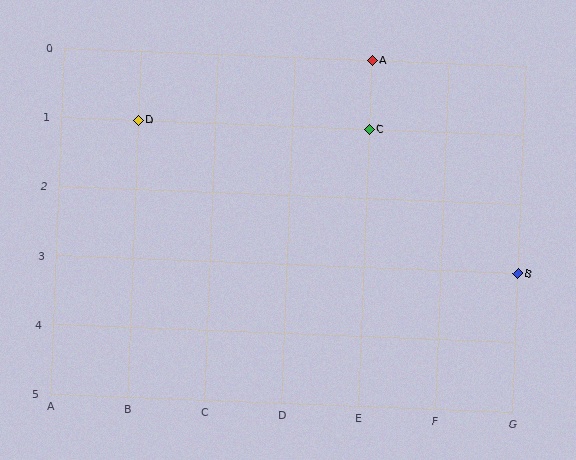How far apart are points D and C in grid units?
Points D and C are 3 columns apart.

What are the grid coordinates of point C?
Point C is at grid coordinates (E, 1).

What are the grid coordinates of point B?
Point B is at grid coordinates (G, 3).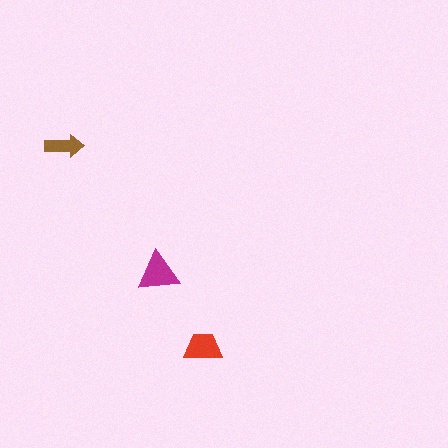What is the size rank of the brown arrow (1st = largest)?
3rd.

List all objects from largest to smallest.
The magenta triangle, the red trapezoid, the brown arrow.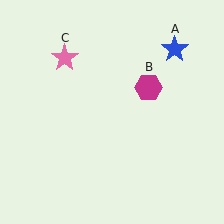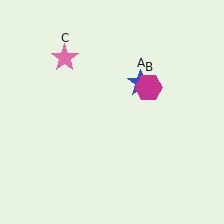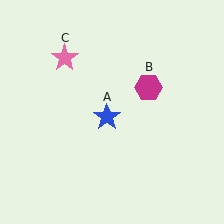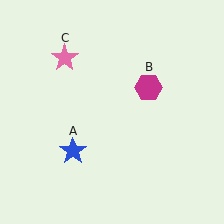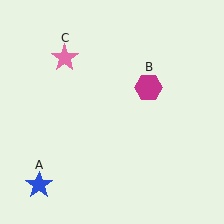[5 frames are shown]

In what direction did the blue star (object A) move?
The blue star (object A) moved down and to the left.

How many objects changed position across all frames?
1 object changed position: blue star (object A).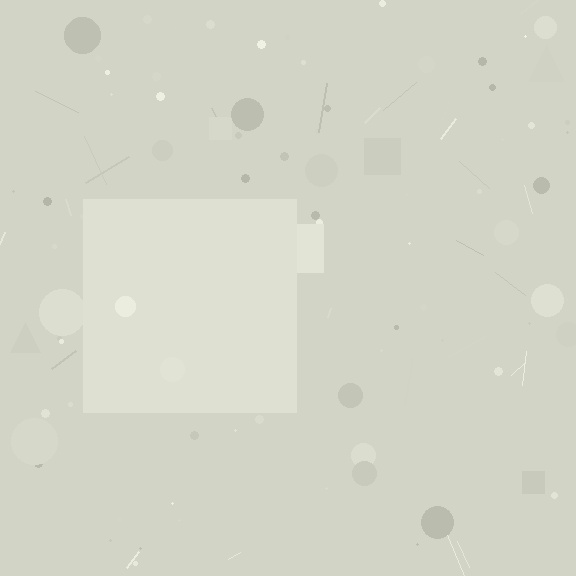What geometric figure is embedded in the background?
A square is embedded in the background.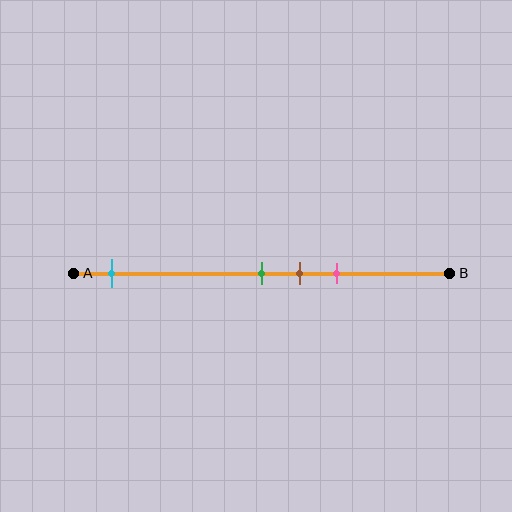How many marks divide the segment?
There are 4 marks dividing the segment.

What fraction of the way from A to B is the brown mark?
The brown mark is approximately 60% (0.6) of the way from A to B.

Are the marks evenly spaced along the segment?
No, the marks are not evenly spaced.